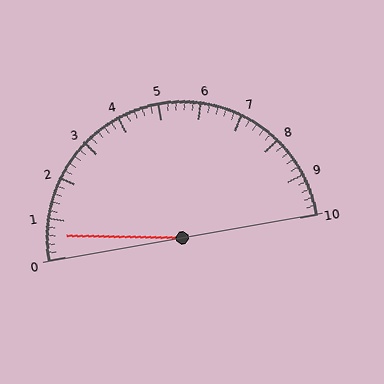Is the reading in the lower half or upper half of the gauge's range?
The reading is in the lower half of the range (0 to 10).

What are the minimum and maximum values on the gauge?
The gauge ranges from 0 to 10.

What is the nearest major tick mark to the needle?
The nearest major tick mark is 1.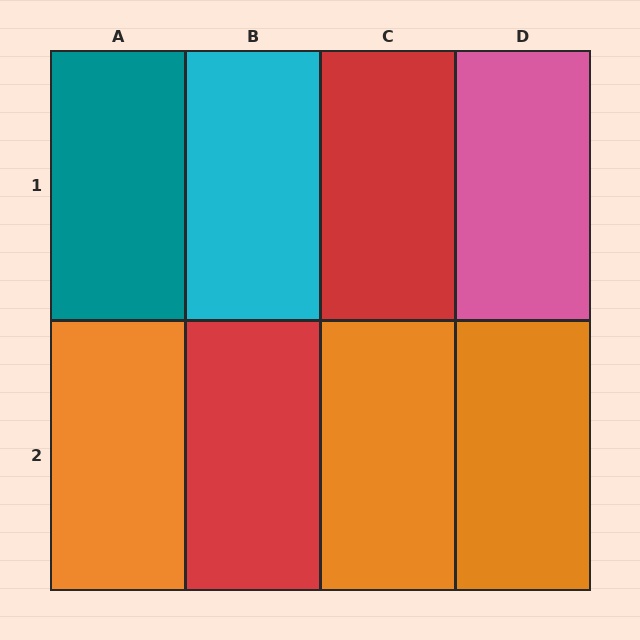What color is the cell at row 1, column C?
Red.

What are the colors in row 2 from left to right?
Orange, red, orange, orange.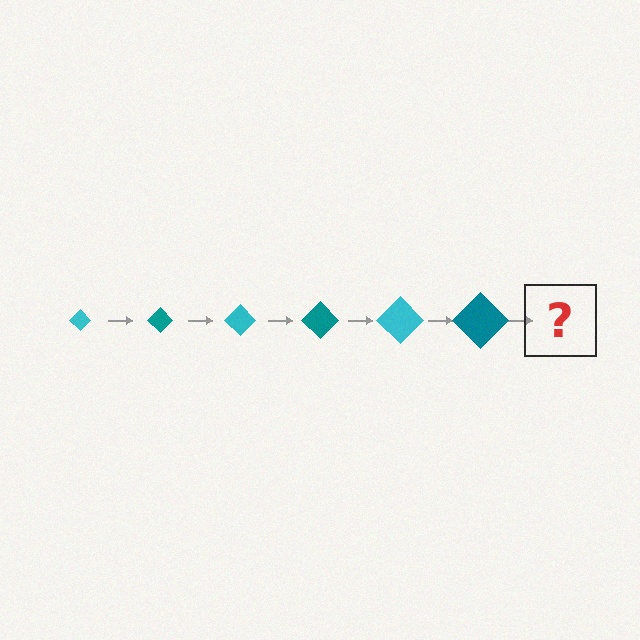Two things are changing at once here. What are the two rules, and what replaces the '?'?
The two rules are that the diamond grows larger each step and the color cycles through cyan and teal. The '?' should be a cyan diamond, larger than the previous one.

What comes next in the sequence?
The next element should be a cyan diamond, larger than the previous one.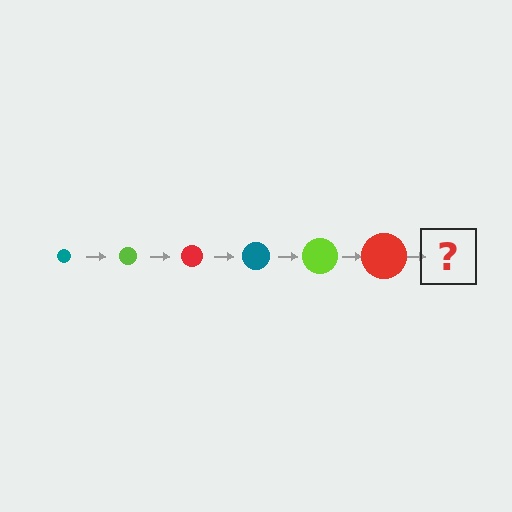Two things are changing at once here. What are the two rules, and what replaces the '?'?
The two rules are that the circle grows larger each step and the color cycles through teal, lime, and red. The '?' should be a teal circle, larger than the previous one.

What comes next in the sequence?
The next element should be a teal circle, larger than the previous one.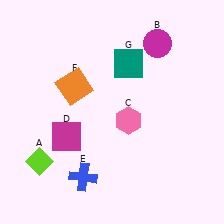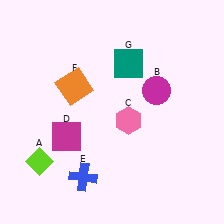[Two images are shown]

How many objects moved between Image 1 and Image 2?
1 object moved between the two images.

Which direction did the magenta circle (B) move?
The magenta circle (B) moved down.